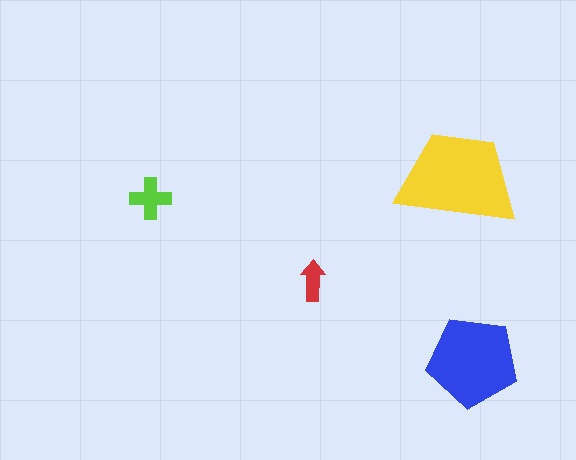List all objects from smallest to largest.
The red arrow, the lime cross, the blue pentagon, the yellow trapezoid.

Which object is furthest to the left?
The lime cross is leftmost.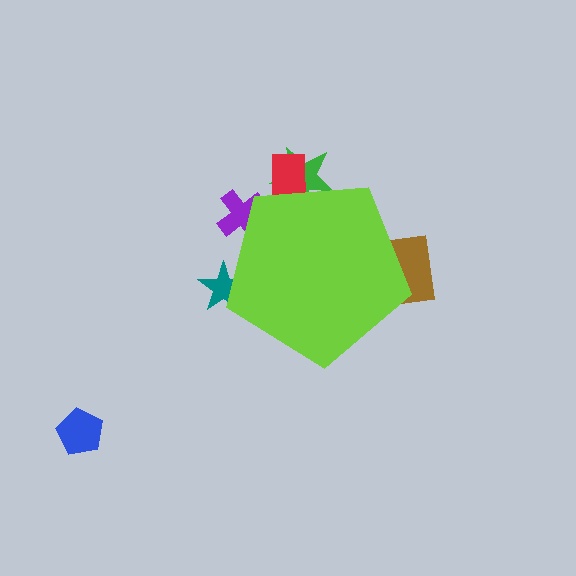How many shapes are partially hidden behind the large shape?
5 shapes are partially hidden.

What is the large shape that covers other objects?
A lime pentagon.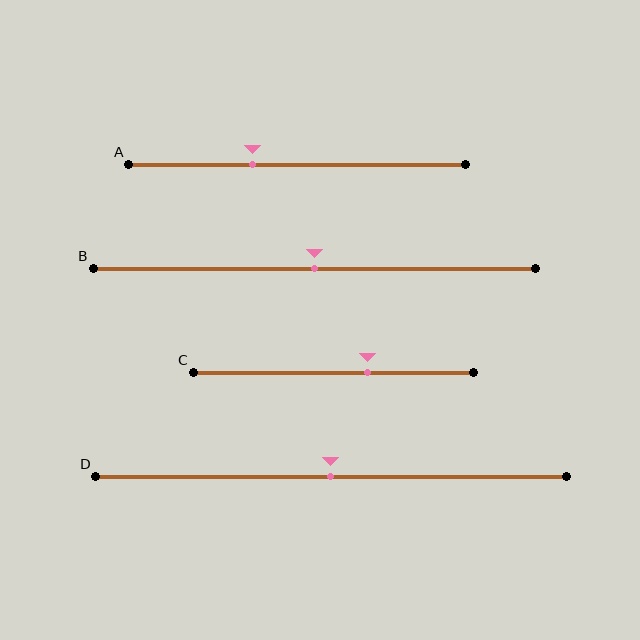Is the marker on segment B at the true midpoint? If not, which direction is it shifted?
Yes, the marker on segment B is at the true midpoint.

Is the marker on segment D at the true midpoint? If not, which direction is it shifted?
Yes, the marker on segment D is at the true midpoint.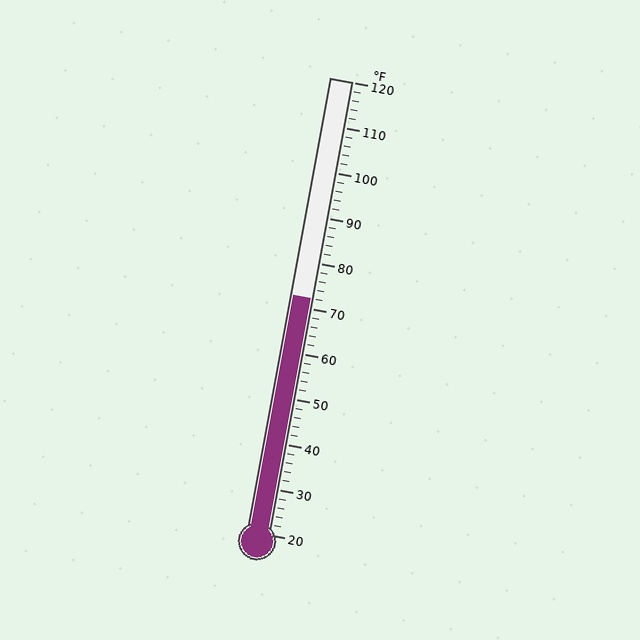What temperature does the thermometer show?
The thermometer shows approximately 72°F.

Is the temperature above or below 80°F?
The temperature is below 80°F.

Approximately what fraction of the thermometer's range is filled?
The thermometer is filled to approximately 50% of its range.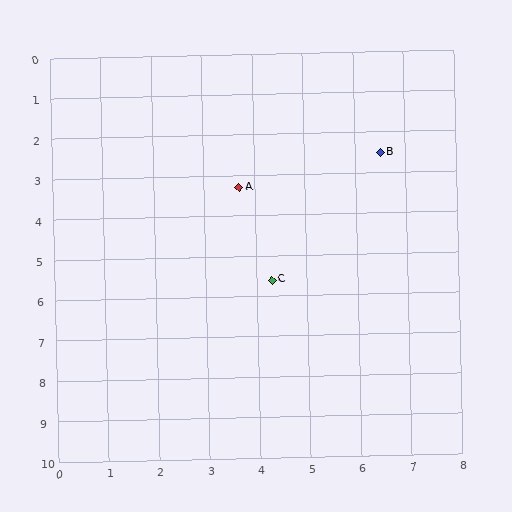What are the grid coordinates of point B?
Point B is at approximately (6.5, 2.5).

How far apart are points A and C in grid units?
Points A and C are about 2.4 grid units apart.